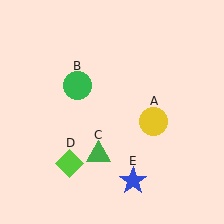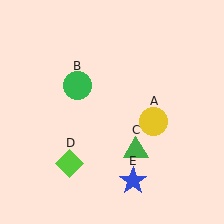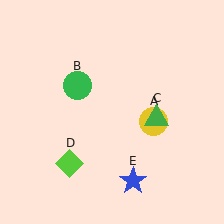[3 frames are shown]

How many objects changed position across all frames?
1 object changed position: green triangle (object C).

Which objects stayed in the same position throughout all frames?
Yellow circle (object A) and green circle (object B) and lime diamond (object D) and blue star (object E) remained stationary.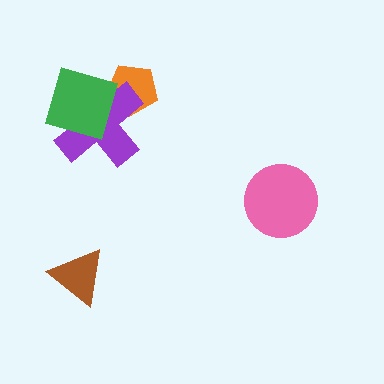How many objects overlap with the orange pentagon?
2 objects overlap with the orange pentagon.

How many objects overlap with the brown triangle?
0 objects overlap with the brown triangle.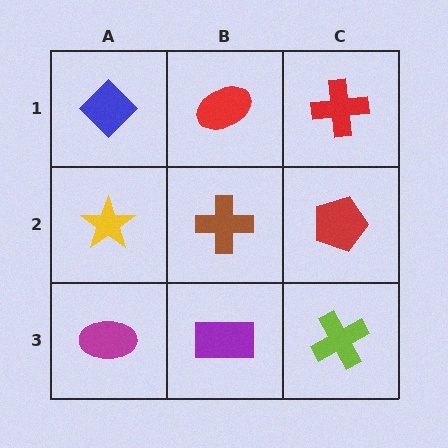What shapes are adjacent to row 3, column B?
A brown cross (row 2, column B), a magenta ellipse (row 3, column A), a lime cross (row 3, column C).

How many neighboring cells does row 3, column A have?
2.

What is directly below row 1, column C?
A red pentagon.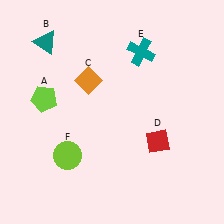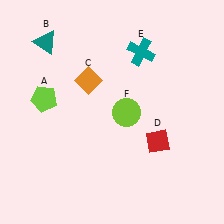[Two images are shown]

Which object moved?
The lime circle (F) moved right.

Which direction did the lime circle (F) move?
The lime circle (F) moved right.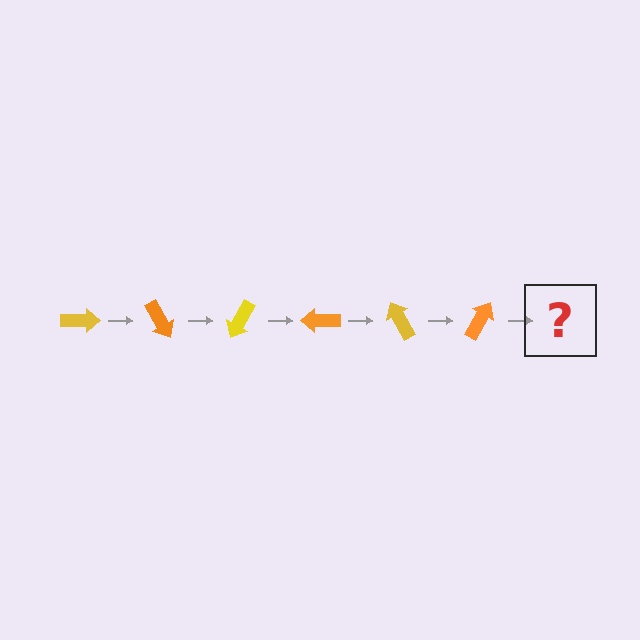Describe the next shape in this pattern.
It should be a yellow arrow, rotated 360 degrees from the start.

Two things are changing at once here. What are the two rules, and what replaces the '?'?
The two rules are that it rotates 60 degrees each step and the color cycles through yellow and orange. The '?' should be a yellow arrow, rotated 360 degrees from the start.